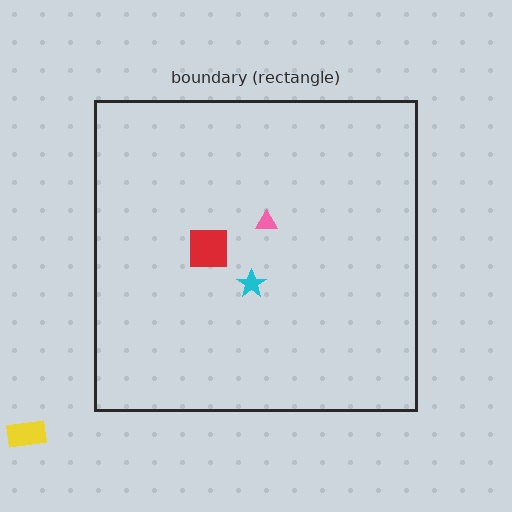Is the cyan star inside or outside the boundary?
Inside.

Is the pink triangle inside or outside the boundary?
Inside.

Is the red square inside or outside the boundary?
Inside.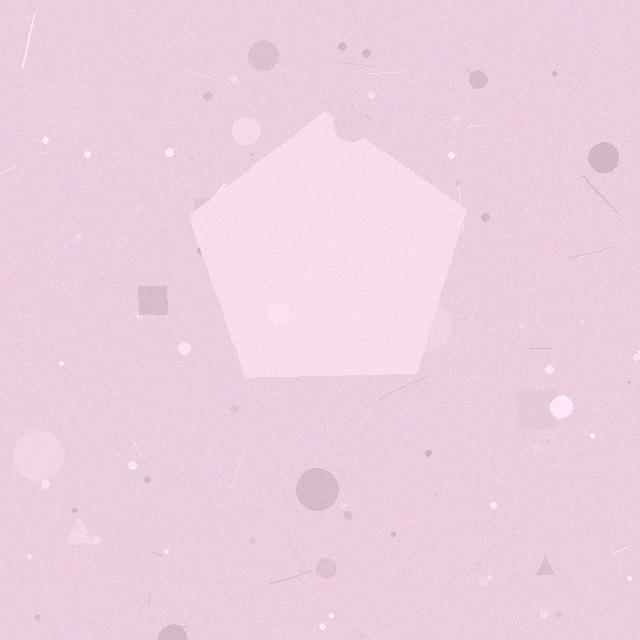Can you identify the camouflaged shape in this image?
The camouflaged shape is a pentagon.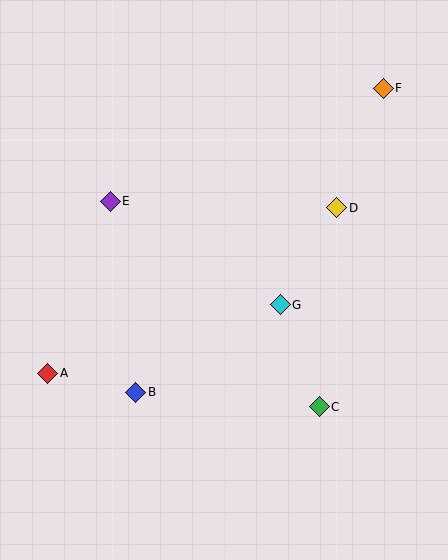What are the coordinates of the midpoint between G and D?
The midpoint between G and D is at (308, 256).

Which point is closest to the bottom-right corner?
Point C is closest to the bottom-right corner.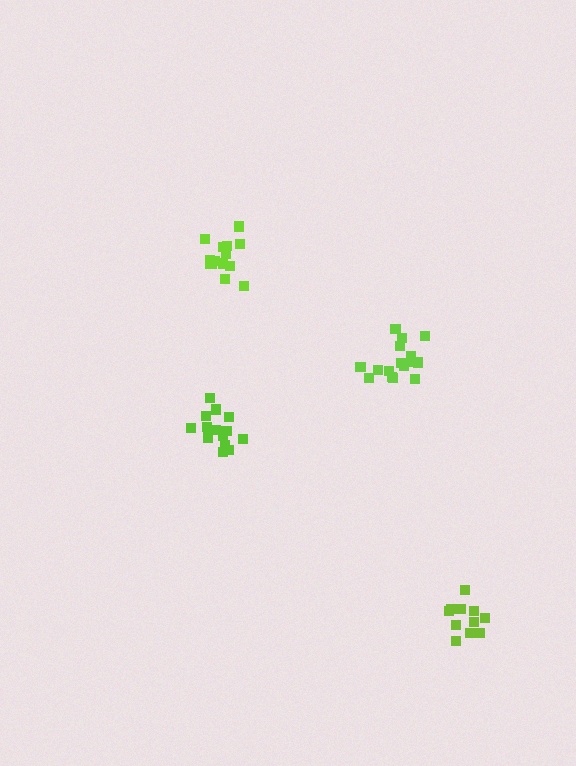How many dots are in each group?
Group 1: 15 dots, Group 2: 11 dots, Group 3: 16 dots, Group 4: 14 dots (56 total).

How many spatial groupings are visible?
There are 4 spatial groupings.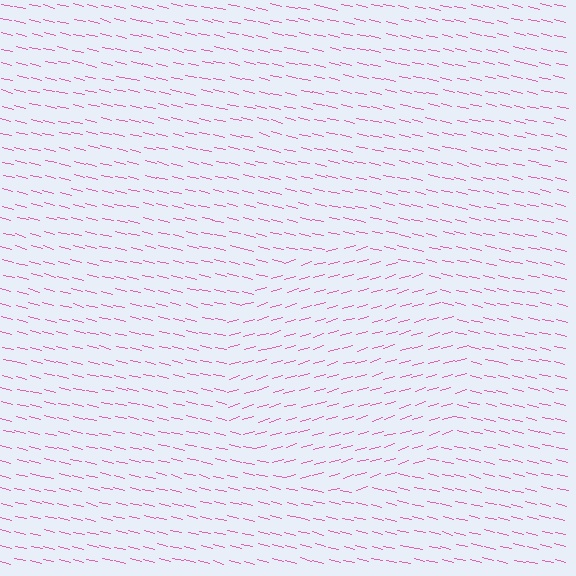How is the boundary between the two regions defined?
The boundary is defined purely by a change in line orientation (approximately 30 degrees difference). All lines are the same color and thickness.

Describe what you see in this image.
The image is filled with small pink line segments. A circle region in the image has lines oriented differently from the surrounding lines, creating a visible texture boundary.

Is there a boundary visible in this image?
Yes, there is a texture boundary formed by a change in line orientation.